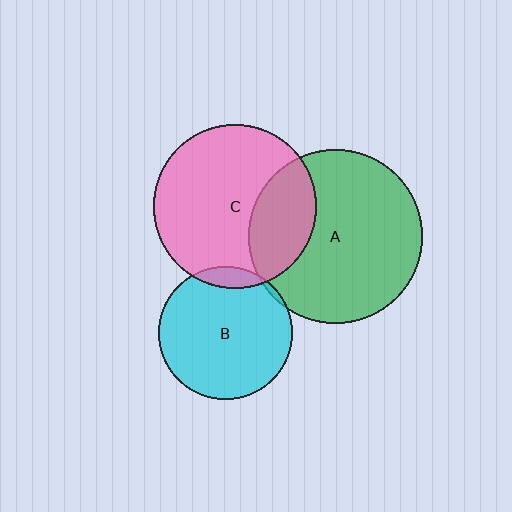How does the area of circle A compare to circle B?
Approximately 1.7 times.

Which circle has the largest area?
Circle A (green).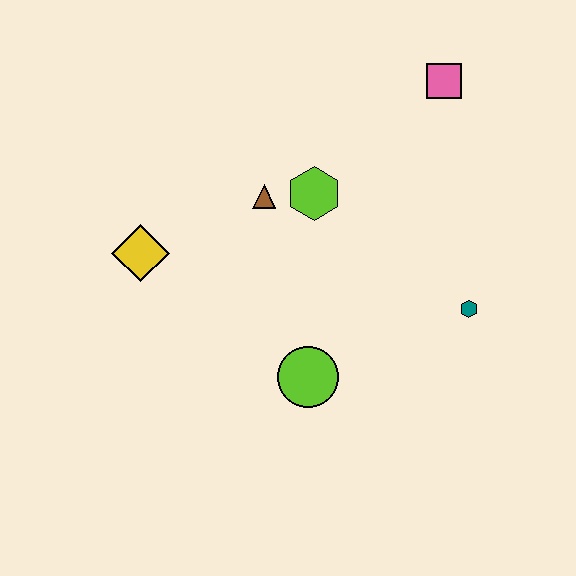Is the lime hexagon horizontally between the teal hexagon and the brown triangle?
Yes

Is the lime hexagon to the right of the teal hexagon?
No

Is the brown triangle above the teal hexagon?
Yes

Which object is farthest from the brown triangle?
The teal hexagon is farthest from the brown triangle.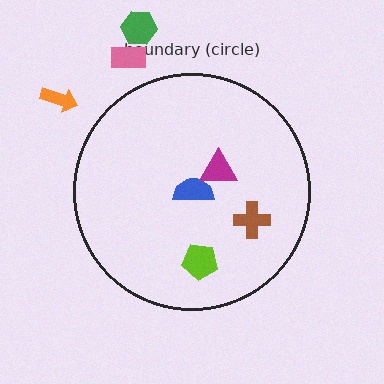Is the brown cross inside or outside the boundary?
Inside.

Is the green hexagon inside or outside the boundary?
Outside.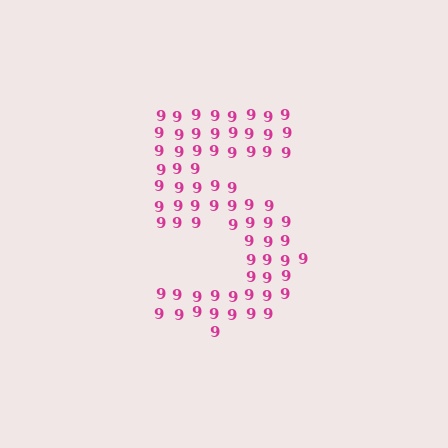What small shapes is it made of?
It is made of small digit 9's.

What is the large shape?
The large shape is the digit 5.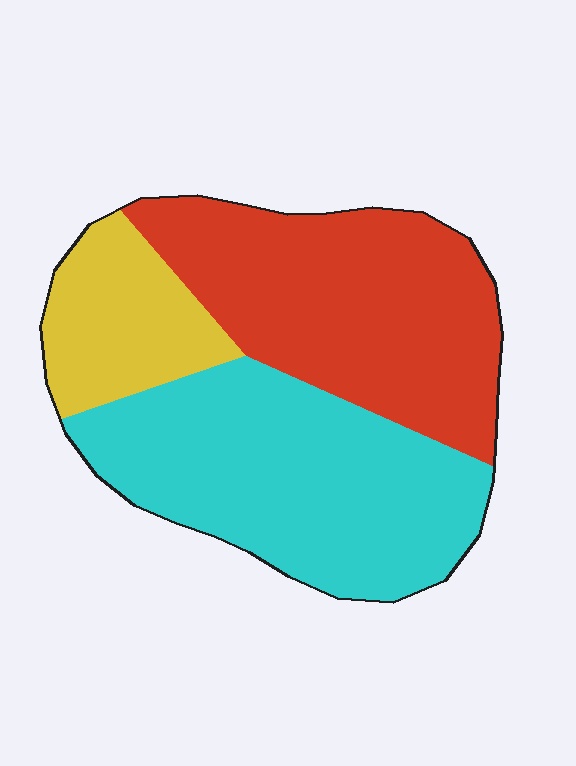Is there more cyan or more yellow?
Cyan.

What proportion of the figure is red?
Red covers around 40% of the figure.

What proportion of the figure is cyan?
Cyan covers about 45% of the figure.